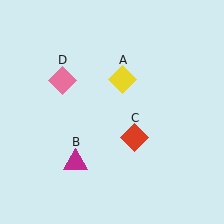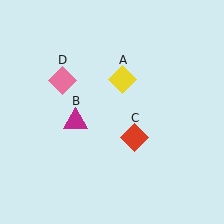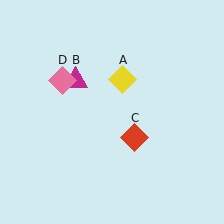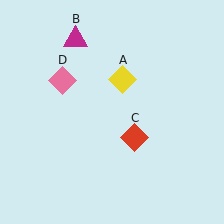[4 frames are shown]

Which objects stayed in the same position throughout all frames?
Yellow diamond (object A) and red diamond (object C) and pink diamond (object D) remained stationary.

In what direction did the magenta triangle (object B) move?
The magenta triangle (object B) moved up.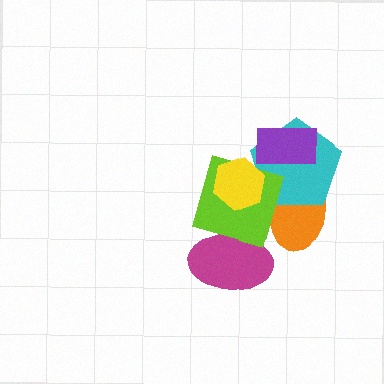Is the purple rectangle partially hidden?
No, no other shape covers it.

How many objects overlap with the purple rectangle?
2 objects overlap with the purple rectangle.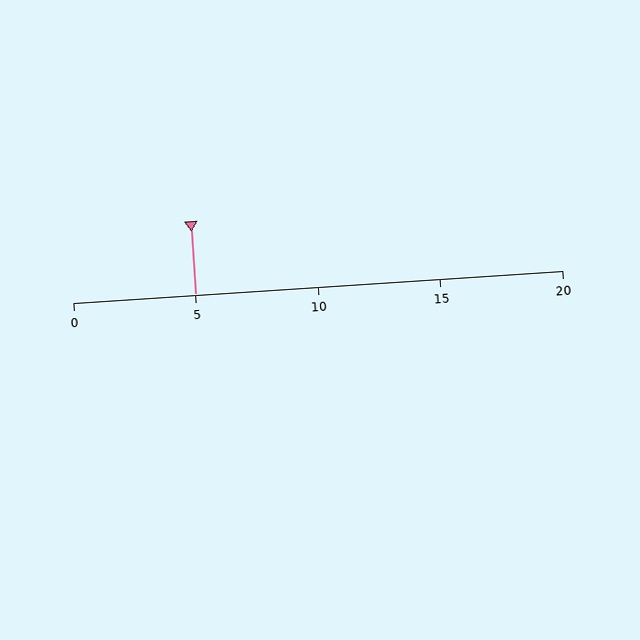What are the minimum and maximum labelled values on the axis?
The axis runs from 0 to 20.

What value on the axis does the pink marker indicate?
The marker indicates approximately 5.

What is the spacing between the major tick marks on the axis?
The major ticks are spaced 5 apart.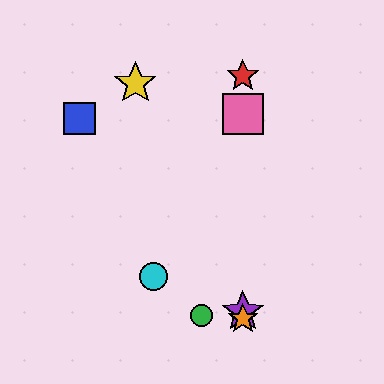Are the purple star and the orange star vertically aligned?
Yes, both are at x≈243.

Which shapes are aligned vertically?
The red star, the purple star, the orange star, the pink square are aligned vertically.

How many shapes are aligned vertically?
4 shapes (the red star, the purple star, the orange star, the pink square) are aligned vertically.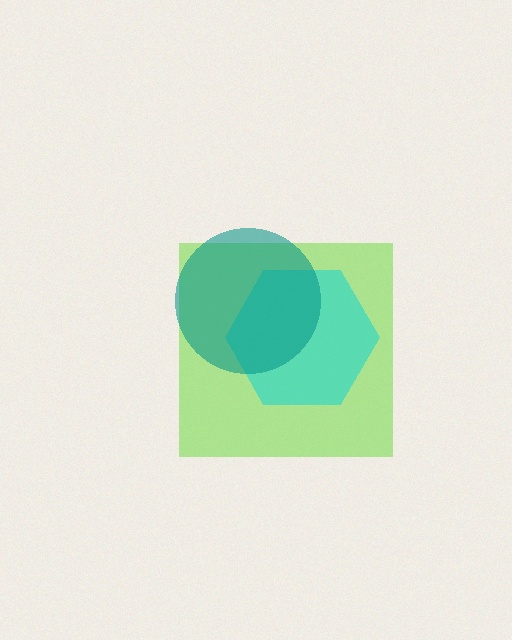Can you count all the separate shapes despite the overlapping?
Yes, there are 3 separate shapes.